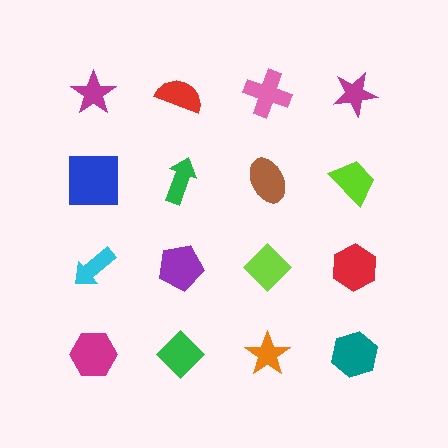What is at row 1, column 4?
A magenta star.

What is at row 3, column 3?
A lime diamond.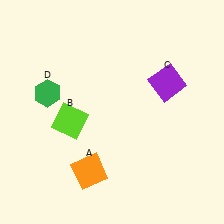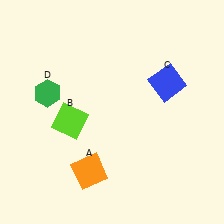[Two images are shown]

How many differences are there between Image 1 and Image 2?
There is 1 difference between the two images.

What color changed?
The square (C) changed from purple in Image 1 to blue in Image 2.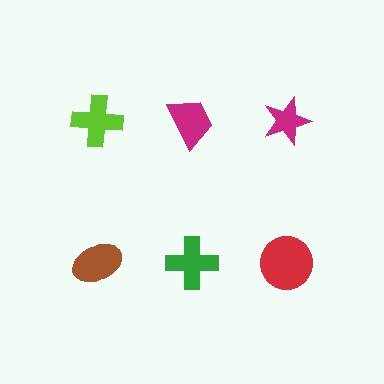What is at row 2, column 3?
A red circle.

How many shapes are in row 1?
3 shapes.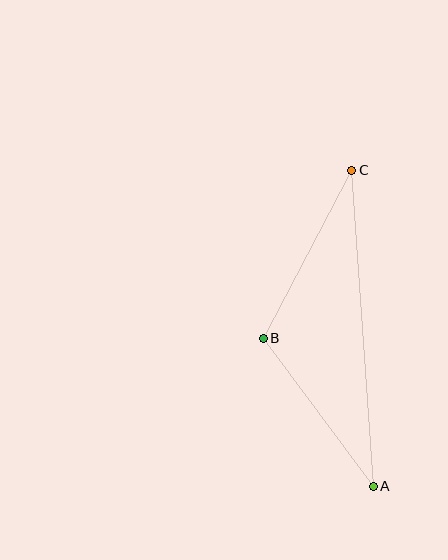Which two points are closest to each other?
Points A and B are closest to each other.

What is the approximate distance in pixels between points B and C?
The distance between B and C is approximately 190 pixels.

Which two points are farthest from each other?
Points A and C are farthest from each other.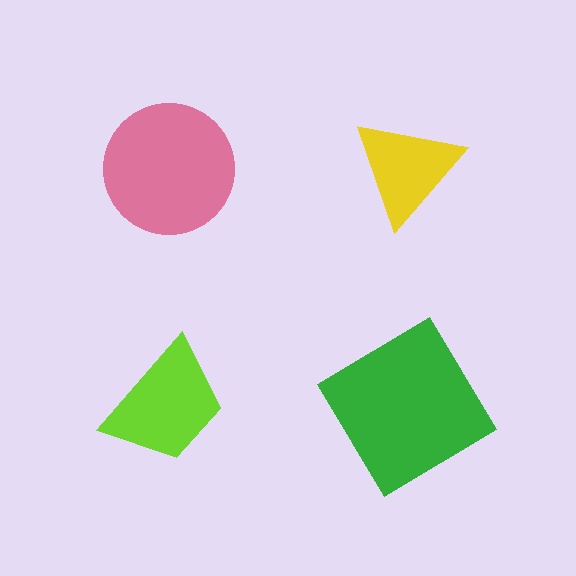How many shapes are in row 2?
2 shapes.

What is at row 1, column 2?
A yellow triangle.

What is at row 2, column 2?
A green diamond.